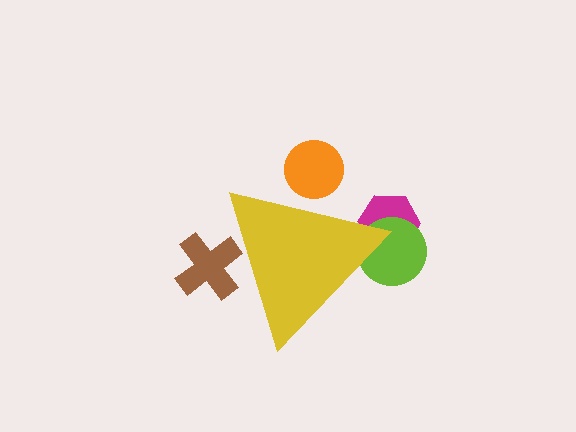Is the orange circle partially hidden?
Yes, the orange circle is partially hidden behind the yellow triangle.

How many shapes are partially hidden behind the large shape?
4 shapes are partially hidden.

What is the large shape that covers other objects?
A yellow triangle.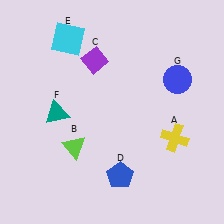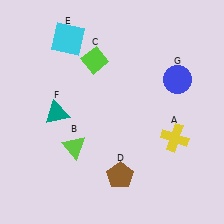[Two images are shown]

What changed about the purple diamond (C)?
In Image 1, C is purple. In Image 2, it changed to lime.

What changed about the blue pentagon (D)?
In Image 1, D is blue. In Image 2, it changed to brown.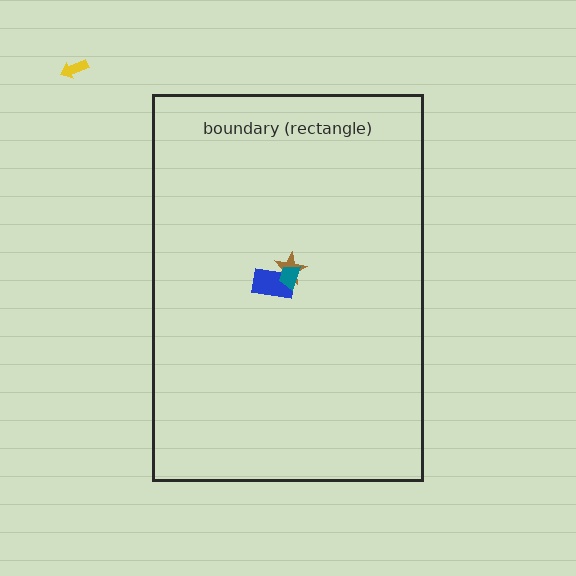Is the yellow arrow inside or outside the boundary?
Outside.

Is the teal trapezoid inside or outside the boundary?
Inside.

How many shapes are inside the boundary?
3 inside, 1 outside.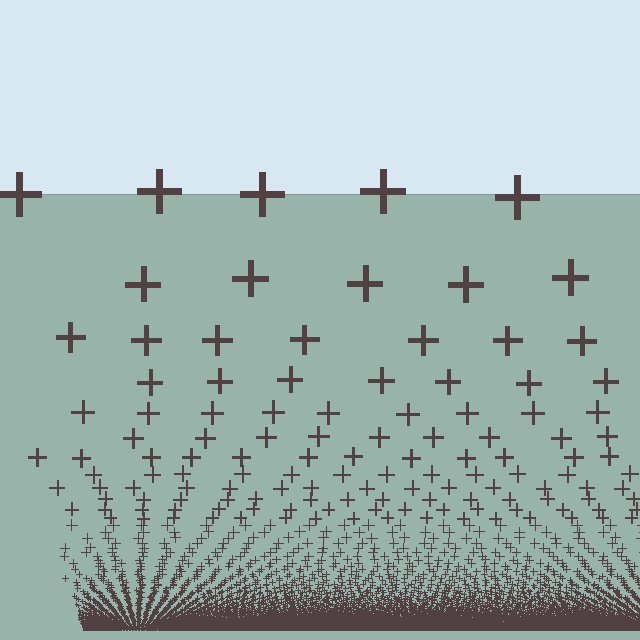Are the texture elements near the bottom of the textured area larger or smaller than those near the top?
Smaller. The gradient is inverted — elements near the bottom are smaller and denser.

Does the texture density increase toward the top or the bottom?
Density increases toward the bottom.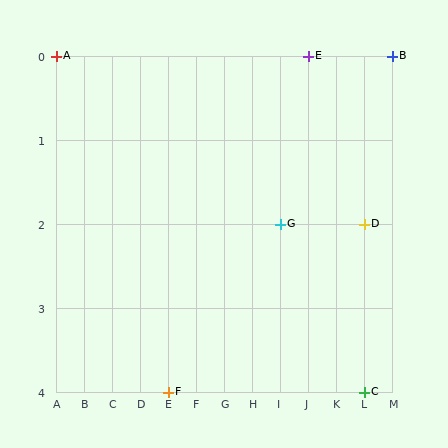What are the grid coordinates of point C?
Point C is at grid coordinates (L, 4).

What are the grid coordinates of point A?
Point A is at grid coordinates (A, 0).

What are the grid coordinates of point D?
Point D is at grid coordinates (L, 2).